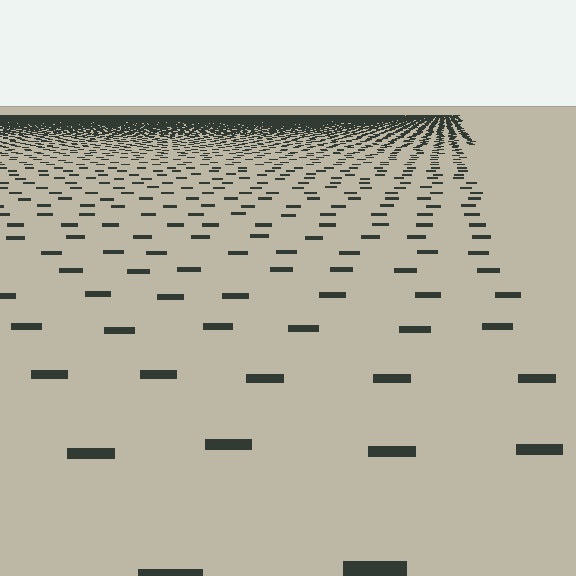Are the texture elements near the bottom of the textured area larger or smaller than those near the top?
Larger. Near the bottom, elements are closer to the viewer and appear at a bigger on-screen size.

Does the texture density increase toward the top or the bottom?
Density increases toward the top.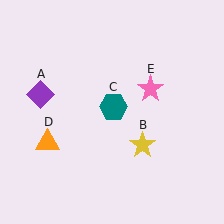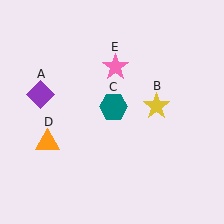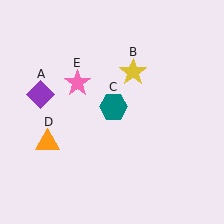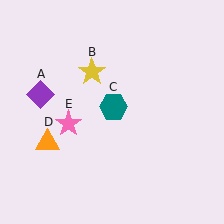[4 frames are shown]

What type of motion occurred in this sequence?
The yellow star (object B), pink star (object E) rotated counterclockwise around the center of the scene.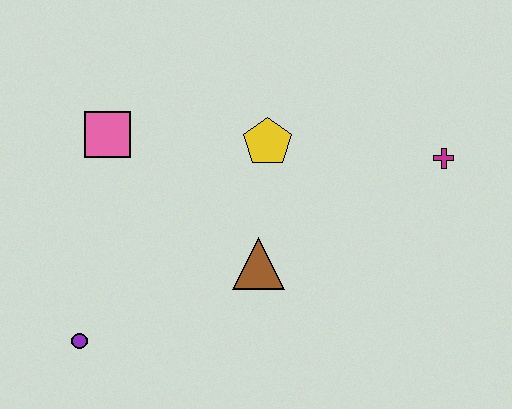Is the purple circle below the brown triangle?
Yes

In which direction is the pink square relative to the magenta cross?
The pink square is to the left of the magenta cross.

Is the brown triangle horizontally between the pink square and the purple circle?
No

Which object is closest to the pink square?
The yellow pentagon is closest to the pink square.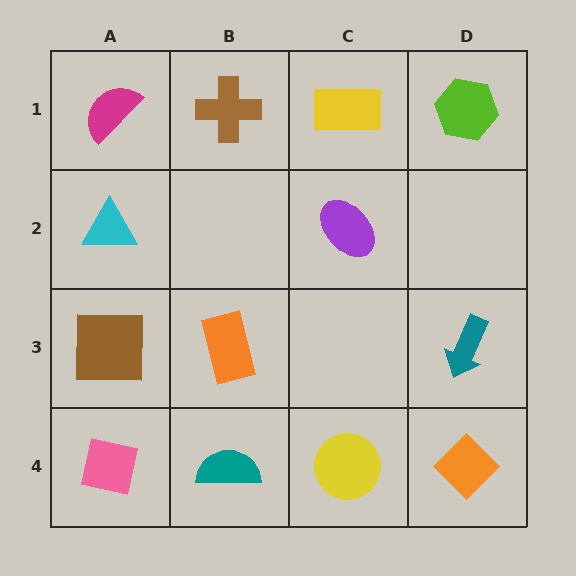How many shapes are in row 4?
4 shapes.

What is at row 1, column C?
A yellow rectangle.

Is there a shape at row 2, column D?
No, that cell is empty.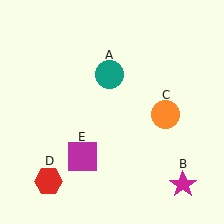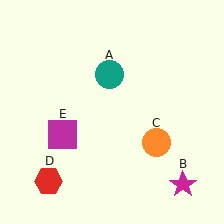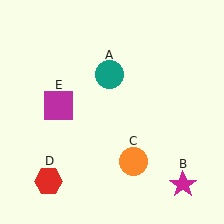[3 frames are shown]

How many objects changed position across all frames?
2 objects changed position: orange circle (object C), magenta square (object E).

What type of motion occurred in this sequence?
The orange circle (object C), magenta square (object E) rotated clockwise around the center of the scene.